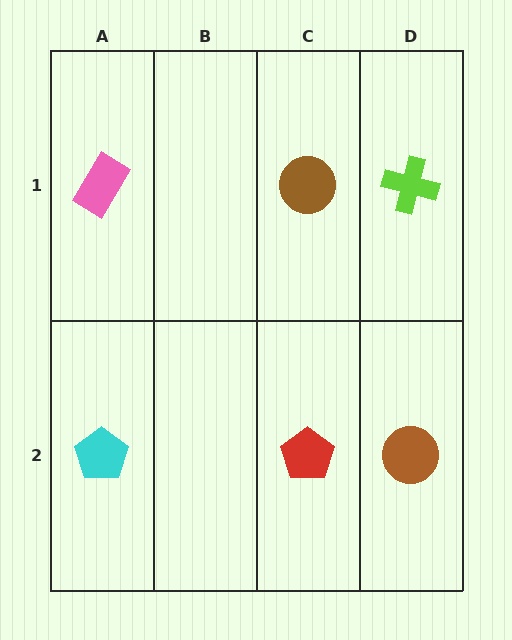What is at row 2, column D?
A brown circle.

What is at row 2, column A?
A cyan pentagon.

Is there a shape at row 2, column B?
No, that cell is empty.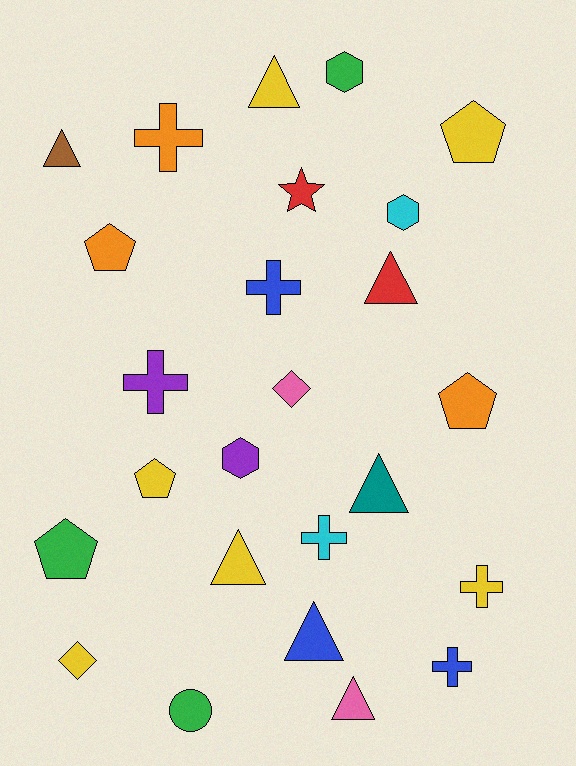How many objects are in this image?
There are 25 objects.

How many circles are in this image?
There is 1 circle.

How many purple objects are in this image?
There are 2 purple objects.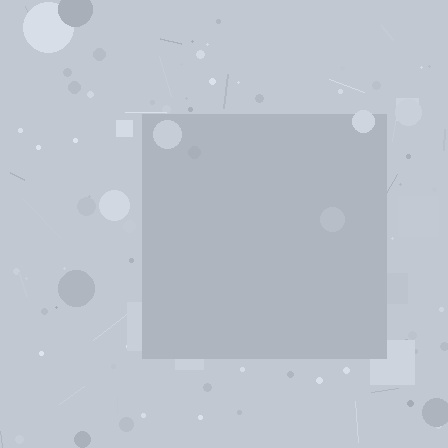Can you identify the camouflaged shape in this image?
The camouflaged shape is a square.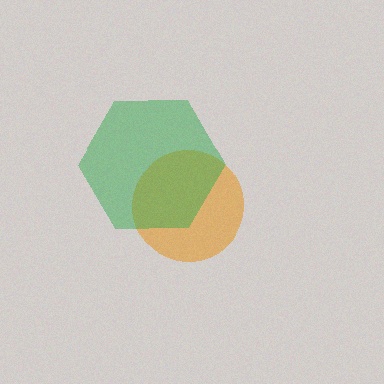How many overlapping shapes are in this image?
There are 2 overlapping shapes in the image.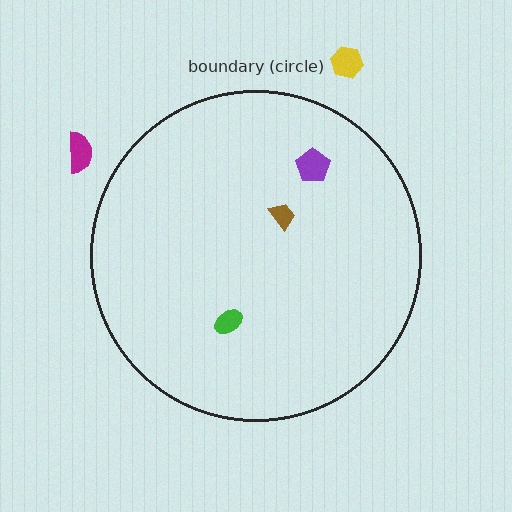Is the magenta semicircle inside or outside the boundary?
Outside.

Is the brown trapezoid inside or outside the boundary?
Inside.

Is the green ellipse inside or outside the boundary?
Inside.